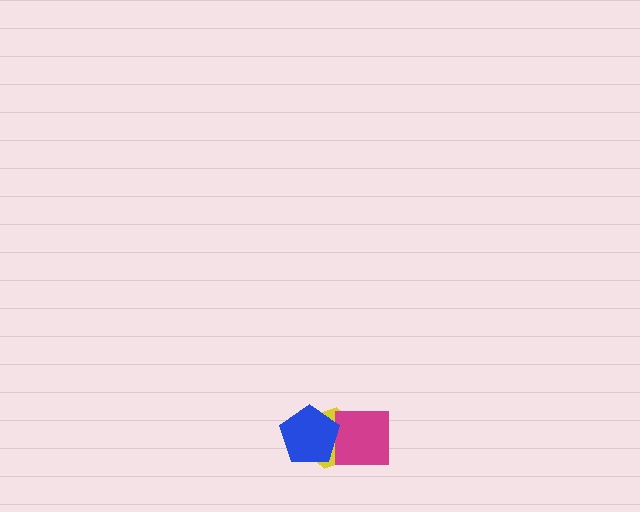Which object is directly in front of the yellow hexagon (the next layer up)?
The magenta square is directly in front of the yellow hexagon.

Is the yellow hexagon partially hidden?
Yes, it is partially covered by another shape.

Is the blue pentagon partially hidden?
No, no other shape covers it.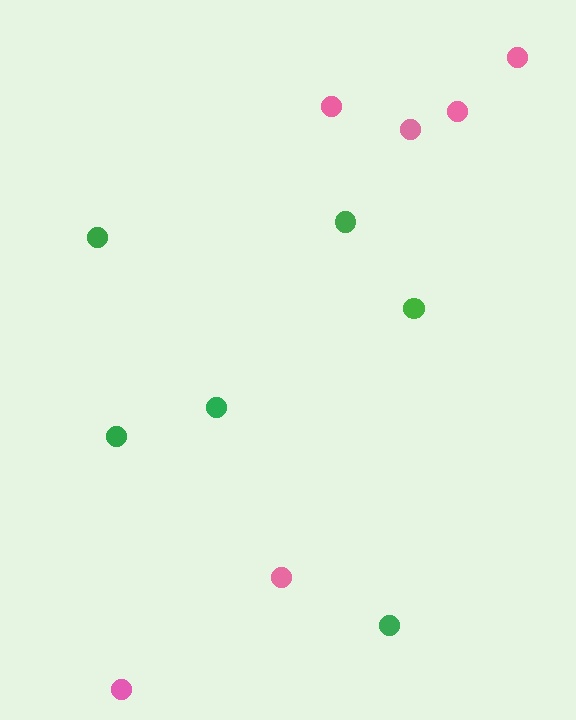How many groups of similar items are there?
There are 2 groups: one group of pink circles (6) and one group of green circles (6).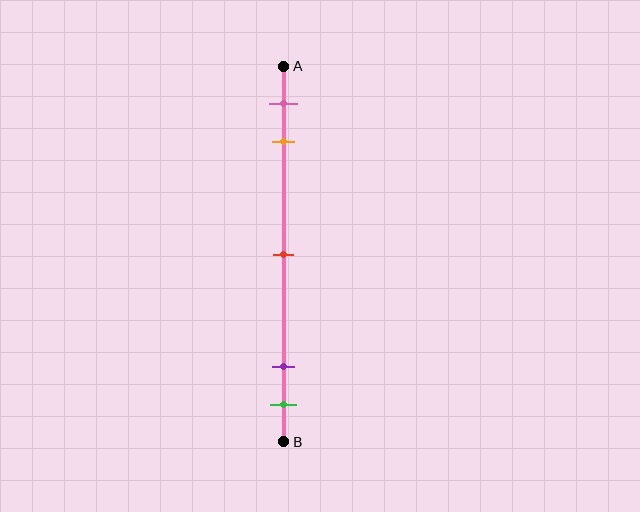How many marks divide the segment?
There are 5 marks dividing the segment.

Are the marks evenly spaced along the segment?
No, the marks are not evenly spaced.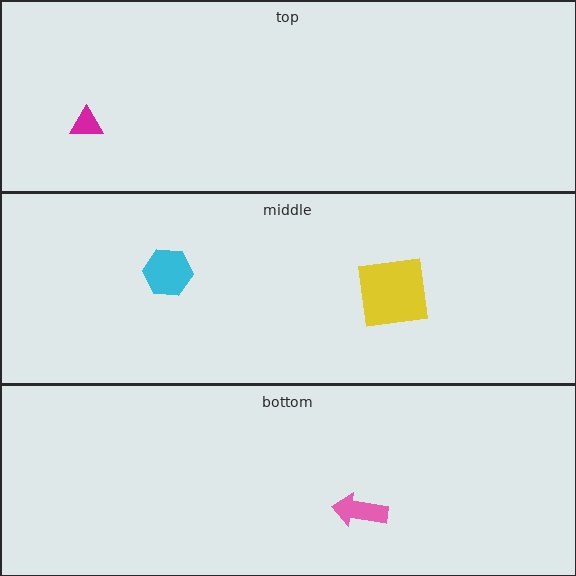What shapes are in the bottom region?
The pink arrow.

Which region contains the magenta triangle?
The top region.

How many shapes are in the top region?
1.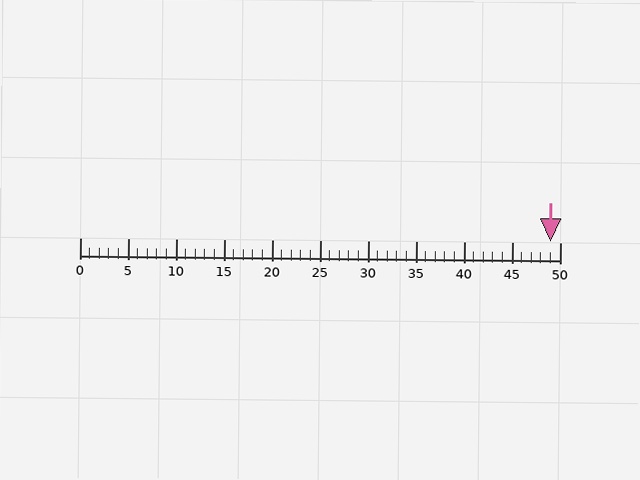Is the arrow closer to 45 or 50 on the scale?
The arrow is closer to 50.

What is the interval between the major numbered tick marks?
The major tick marks are spaced 5 units apart.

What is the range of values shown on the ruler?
The ruler shows values from 0 to 50.